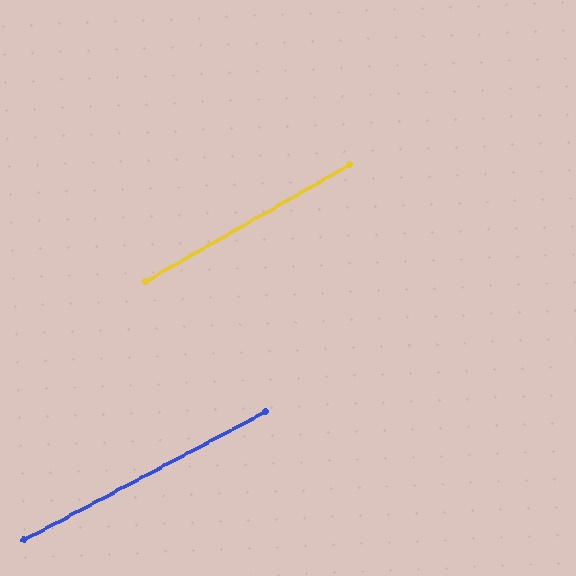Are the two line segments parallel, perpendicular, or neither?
Parallel — their directions differ by only 1.6°.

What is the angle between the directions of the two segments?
Approximately 2 degrees.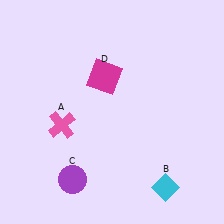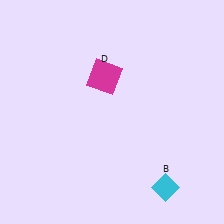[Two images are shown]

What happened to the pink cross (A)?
The pink cross (A) was removed in Image 2. It was in the bottom-left area of Image 1.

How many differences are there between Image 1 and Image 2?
There are 2 differences between the two images.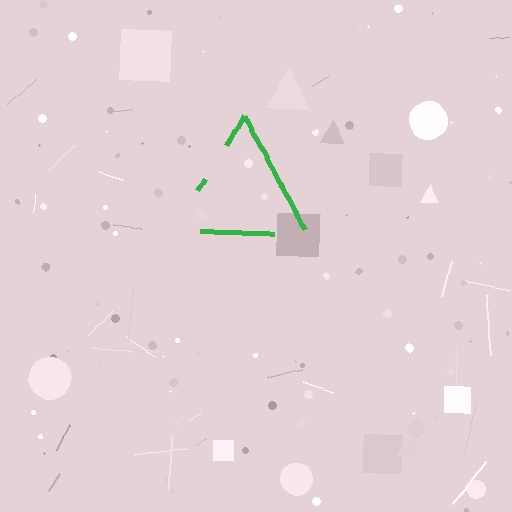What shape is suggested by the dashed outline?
The dashed outline suggests a triangle.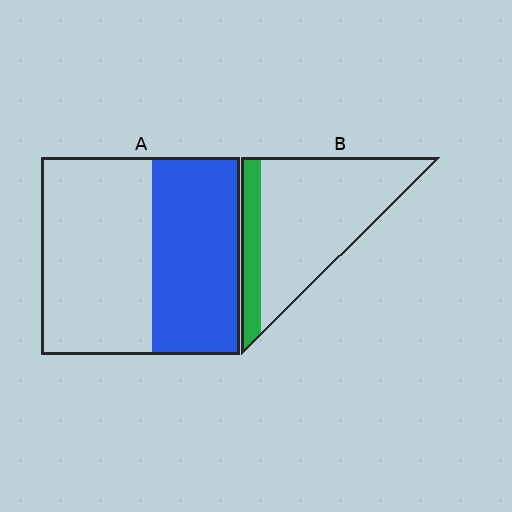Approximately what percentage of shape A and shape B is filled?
A is approximately 45% and B is approximately 20%.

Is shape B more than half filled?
No.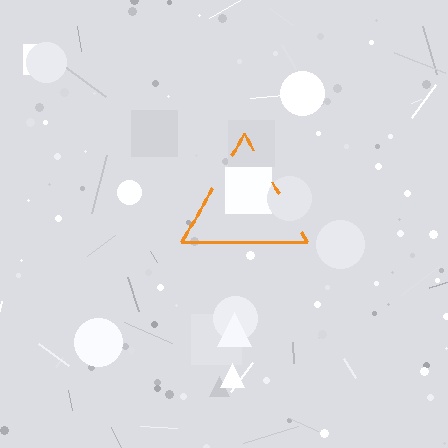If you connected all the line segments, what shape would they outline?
They would outline a triangle.